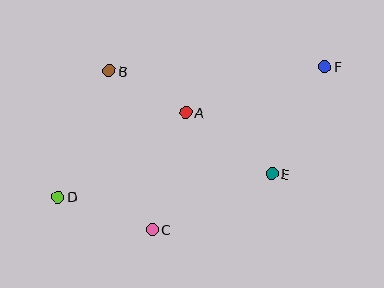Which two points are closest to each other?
Points A and B are closest to each other.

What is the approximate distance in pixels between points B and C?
The distance between B and C is approximately 164 pixels.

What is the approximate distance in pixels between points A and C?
The distance between A and C is approximately 122 pixels.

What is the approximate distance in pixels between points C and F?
The distance between C and F is approximately 237 pixels.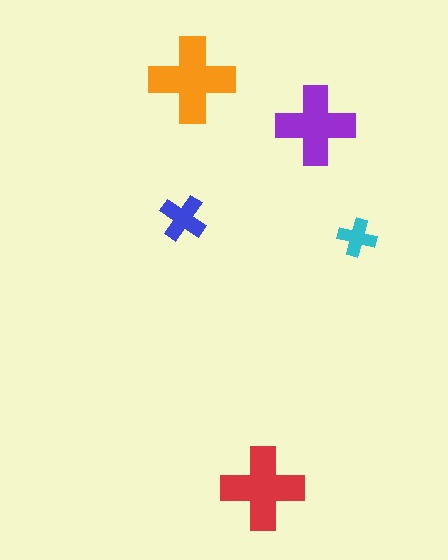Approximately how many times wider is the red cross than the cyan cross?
About 2 times wider.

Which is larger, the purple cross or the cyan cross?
The purple one.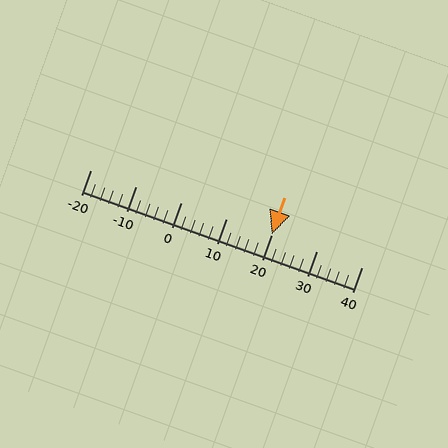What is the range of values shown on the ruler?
The ruler shows values from -20 to 40.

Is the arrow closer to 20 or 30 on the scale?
The arrow is closer to 20.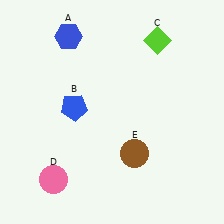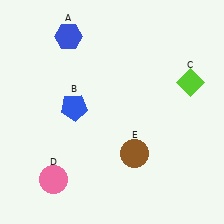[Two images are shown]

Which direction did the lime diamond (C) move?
The lime diamond (C) moved down.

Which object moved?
The lime diamond (C) moved down.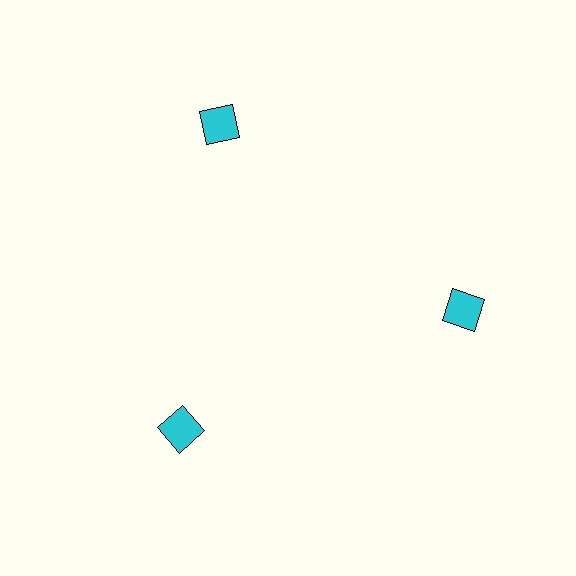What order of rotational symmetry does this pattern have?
This pattern has 3-fold rotational symmetry.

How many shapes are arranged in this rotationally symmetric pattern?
There are 3 shapes, arranged in 3 groups of 1.